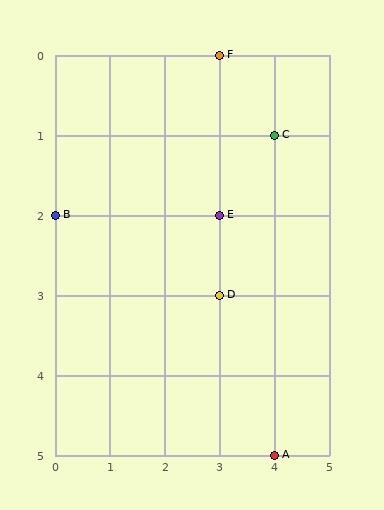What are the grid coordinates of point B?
Point B is at grid coordinates (0, 2).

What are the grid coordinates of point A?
Point A is at grid coordinates (4, 5).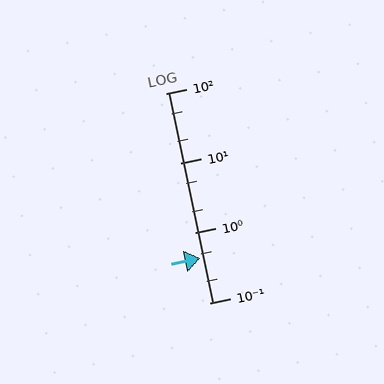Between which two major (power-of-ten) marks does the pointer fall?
The pointer is between 0.1 and 1.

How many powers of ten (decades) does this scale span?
The scale spans 3 decades, from 0.1 to 100.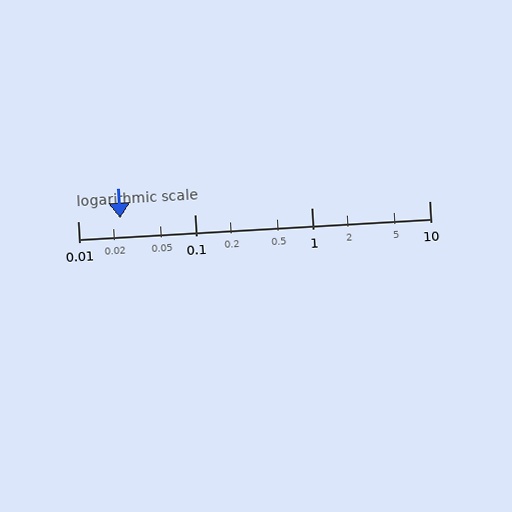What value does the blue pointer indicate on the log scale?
The pointer indicates approximately 0.023.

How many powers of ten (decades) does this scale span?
The scale spans 3 decades, from 0.01 to 10.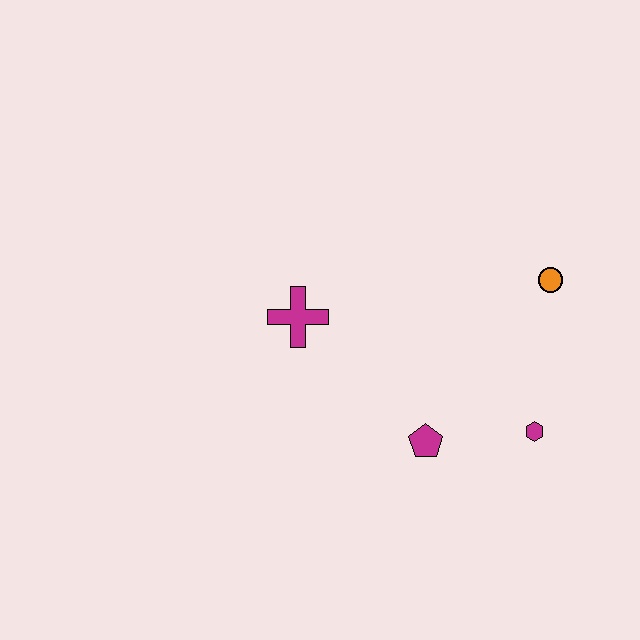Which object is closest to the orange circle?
The magenta hexagon is closest to the orange circle.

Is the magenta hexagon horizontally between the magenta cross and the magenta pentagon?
No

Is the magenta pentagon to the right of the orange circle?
No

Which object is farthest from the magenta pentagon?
The orange circle is farthest from the magenta pentagon.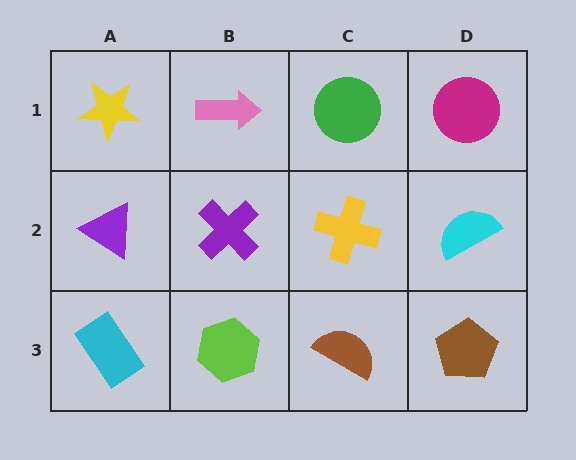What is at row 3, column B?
A lime hexagon.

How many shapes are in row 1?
4 shapes.